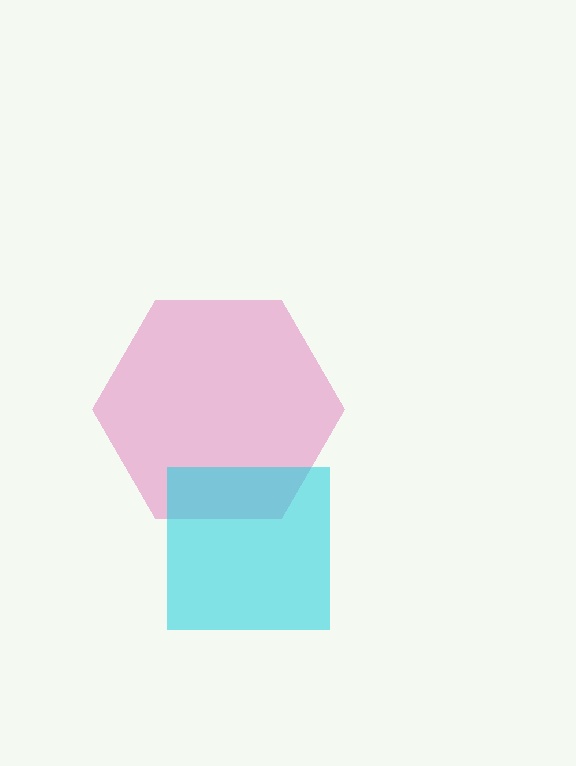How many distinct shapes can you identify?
There are 2 distinct shapes: a pink hexagon, a cyan square.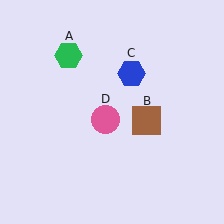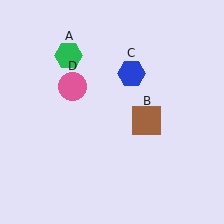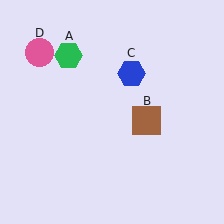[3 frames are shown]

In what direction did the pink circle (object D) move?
The pink circle (object D) moved up and to the left.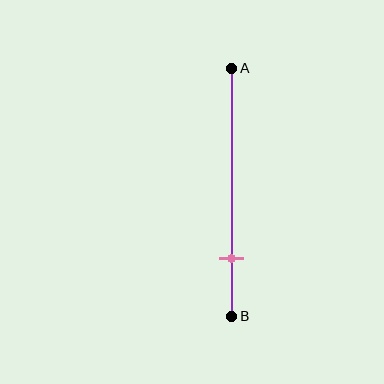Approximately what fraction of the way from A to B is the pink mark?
The pink mark is approximately 75% of the way from A to B.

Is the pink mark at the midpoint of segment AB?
No, the mark is at about 75% from A, not at the 50% midpoint.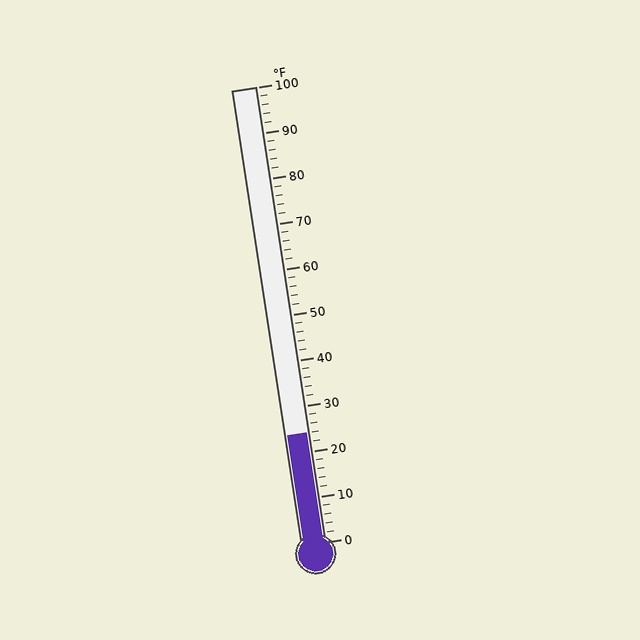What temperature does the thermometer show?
The thermometer shows approximately 24°F.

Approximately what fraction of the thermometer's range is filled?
The thermometer is filled to approximately 25% of its range.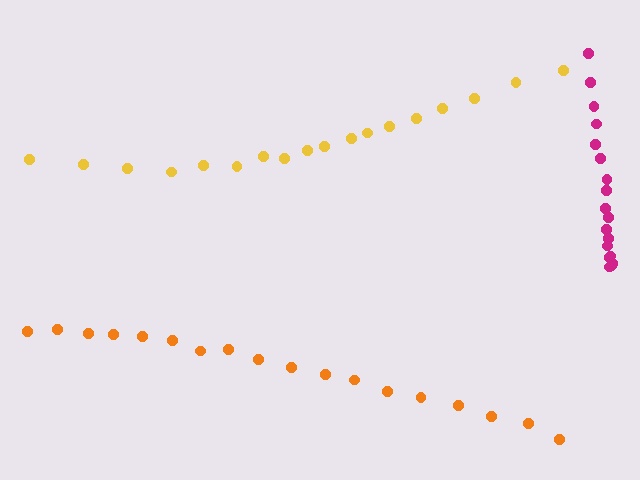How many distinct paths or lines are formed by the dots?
There are 3 distinct paths.